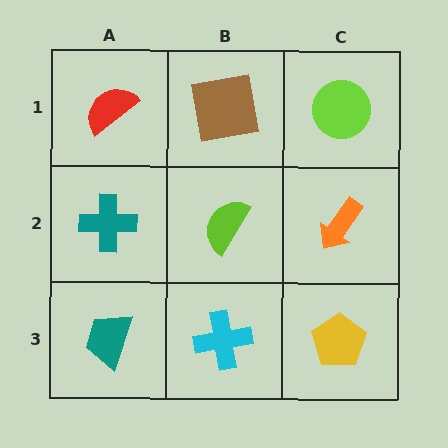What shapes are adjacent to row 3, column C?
An orange arrow (row 2, column C), a cyan cross (row 3, column B).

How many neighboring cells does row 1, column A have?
2.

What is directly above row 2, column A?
A red semicircle.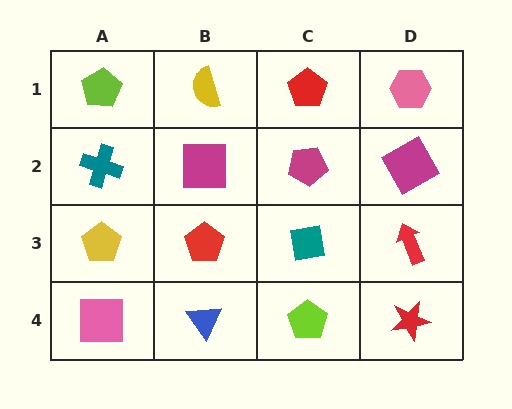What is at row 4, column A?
A pink square.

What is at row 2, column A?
A teal cross.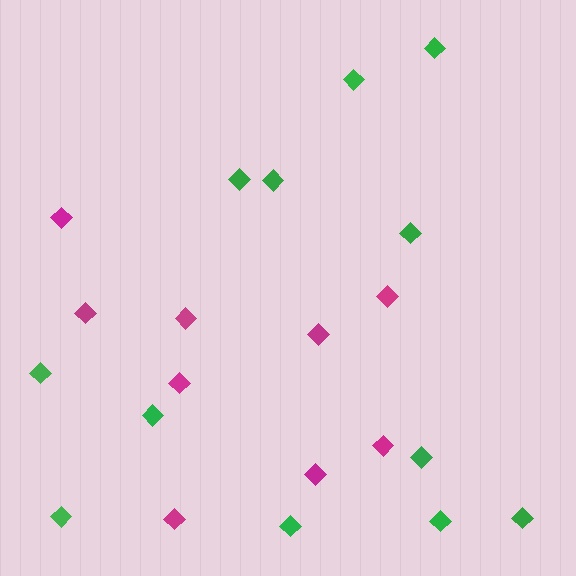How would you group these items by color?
There are 2 groups: one group of magenta diamonds (9) and one group of green diamonds (12).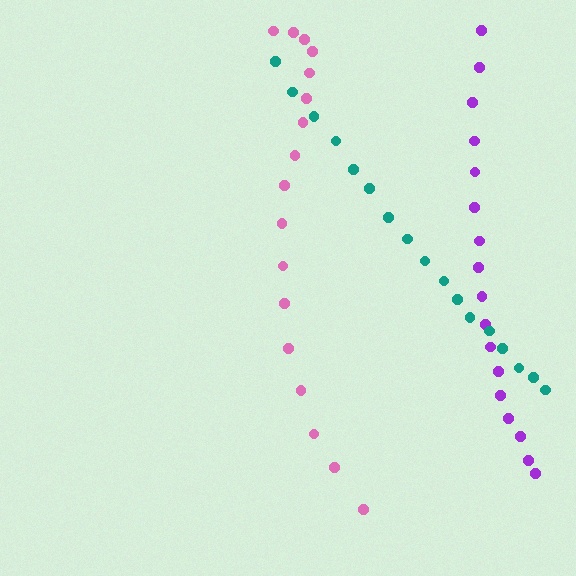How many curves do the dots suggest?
There are 3 distinct paths.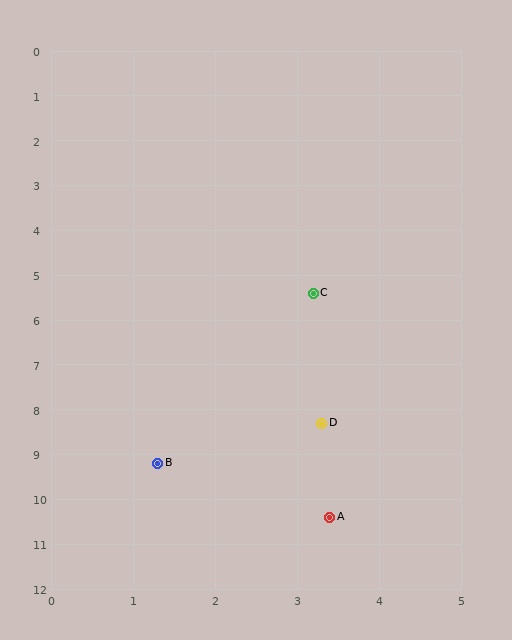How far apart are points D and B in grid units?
Points D and B are about 2.2 grid units apart.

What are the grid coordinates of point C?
Point C is at approximately (3.2, 5.4).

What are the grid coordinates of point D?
Point D is at approximately (3.3, 8.3).